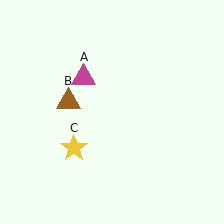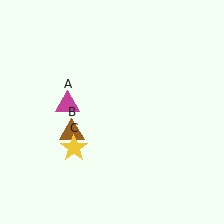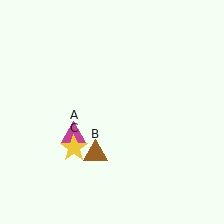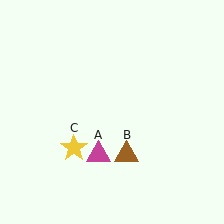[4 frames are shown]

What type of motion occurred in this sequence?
The magenta triangle (object A), brown triangle (object B) rotated counterclockwise around the center of the scene.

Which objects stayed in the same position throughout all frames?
Yellow star (object C) remained stationary.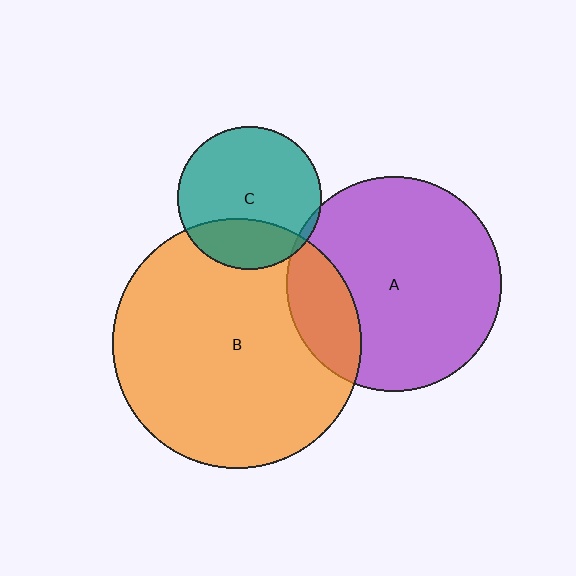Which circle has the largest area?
Circle B (orange).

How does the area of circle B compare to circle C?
Approximately 3.0 times.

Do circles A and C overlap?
Yes.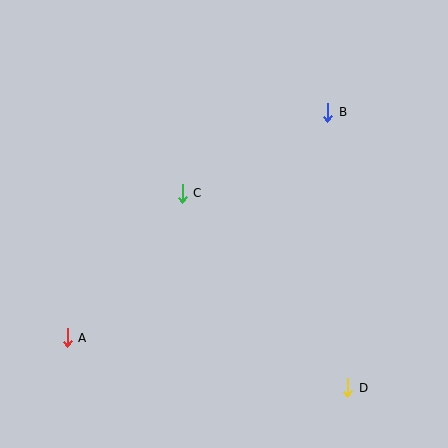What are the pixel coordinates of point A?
Point A is at (67, 338).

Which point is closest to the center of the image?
Point C at (182, 193) is closest to the center.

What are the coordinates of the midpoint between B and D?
The midpoint between B and D is at (338, 250).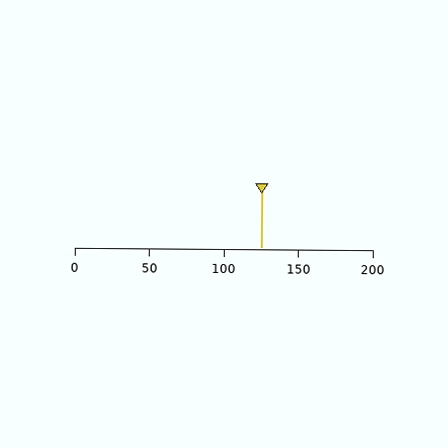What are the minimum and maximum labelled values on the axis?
The axis runs from 0 to 200.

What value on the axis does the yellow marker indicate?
The marker indicates approximately 125.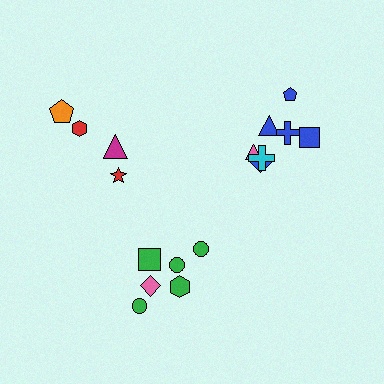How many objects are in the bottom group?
There are 6 objects.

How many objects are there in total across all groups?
There are 17 objects.